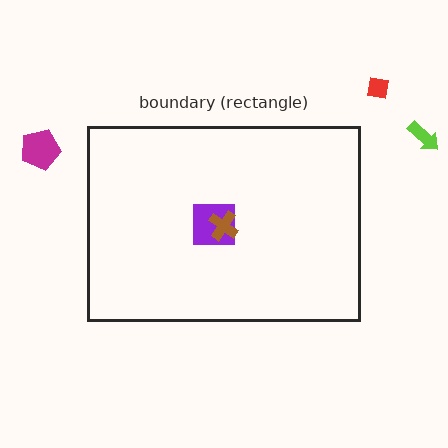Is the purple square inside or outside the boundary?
Inside.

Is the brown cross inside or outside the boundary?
Inside.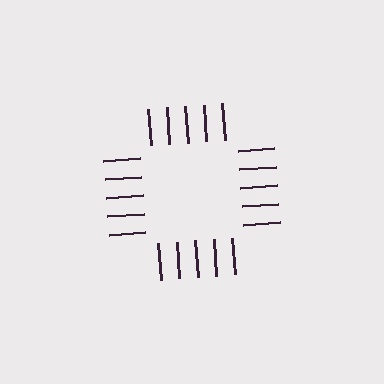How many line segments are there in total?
20 — 5 along each of the 4 edges.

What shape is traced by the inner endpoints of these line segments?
An illusory square — the line segments terminate on its edges but no continuous stroke is drawn.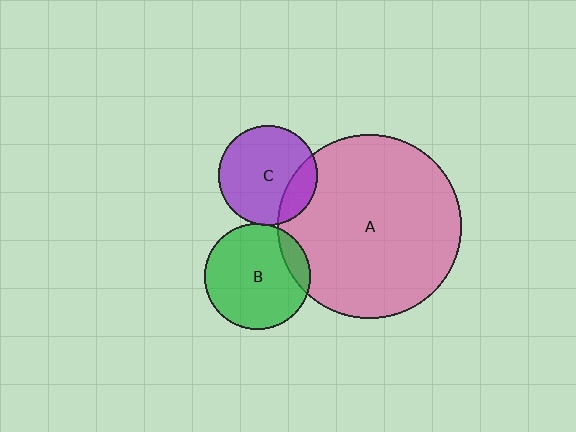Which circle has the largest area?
Circle A (pink).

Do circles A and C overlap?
Yes.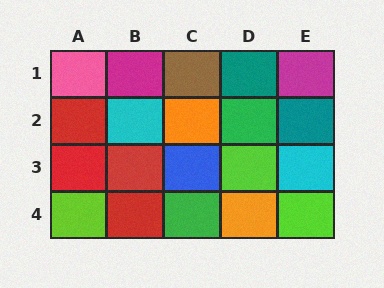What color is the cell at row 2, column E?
Teal.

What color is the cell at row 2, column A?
Red.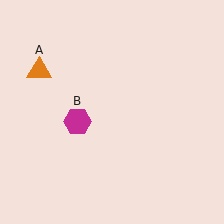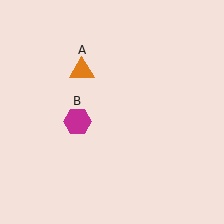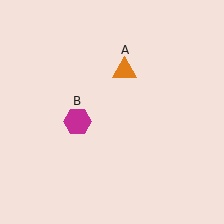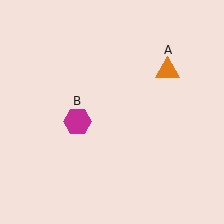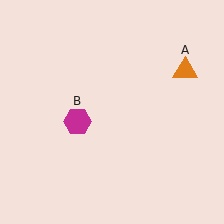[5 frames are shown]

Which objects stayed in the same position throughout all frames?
Magenta hexagon (object B) remained stationary.